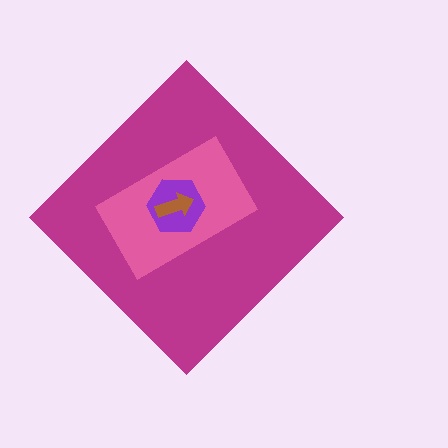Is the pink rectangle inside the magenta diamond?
Yes.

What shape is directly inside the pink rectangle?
The purple hexagon.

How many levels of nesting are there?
4.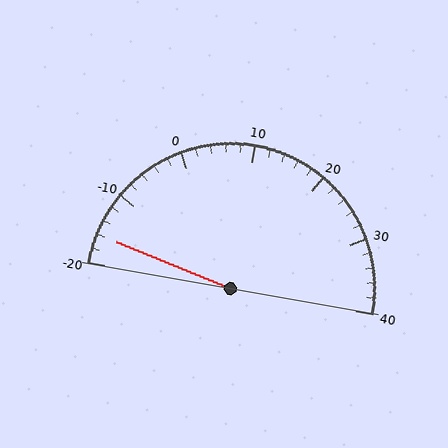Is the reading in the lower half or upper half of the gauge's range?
The reading is in the lower half of the range (-20 to 40).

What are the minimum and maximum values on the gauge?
The gauge ranges from -20 to 40.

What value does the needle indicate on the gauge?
The needle indicates approximately -16.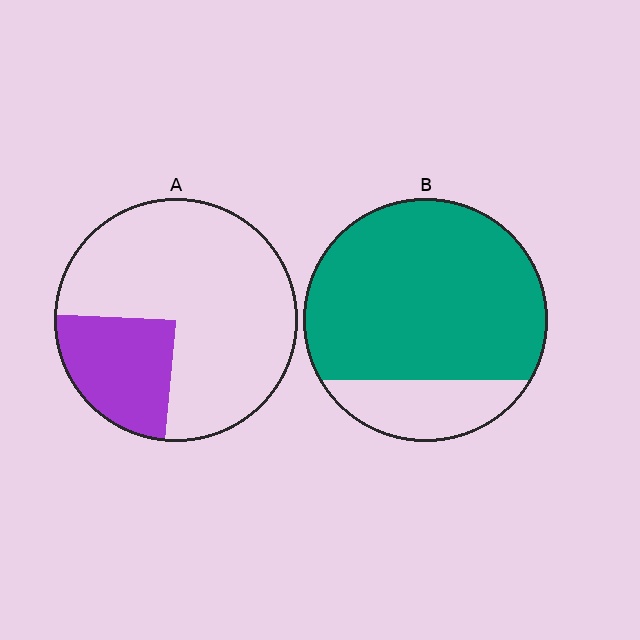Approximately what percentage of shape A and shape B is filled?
A is approximately 25% and B is approximately 80%.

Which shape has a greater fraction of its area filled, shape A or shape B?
Shape B.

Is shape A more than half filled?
No.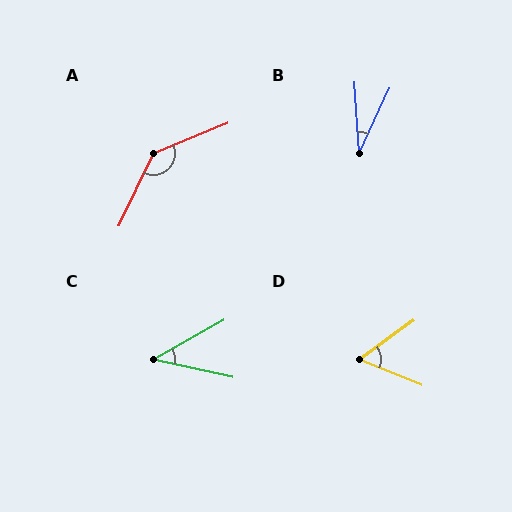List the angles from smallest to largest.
B (29°), C (42°), D (58°), A (138°).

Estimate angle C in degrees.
Approximately 42 degrees.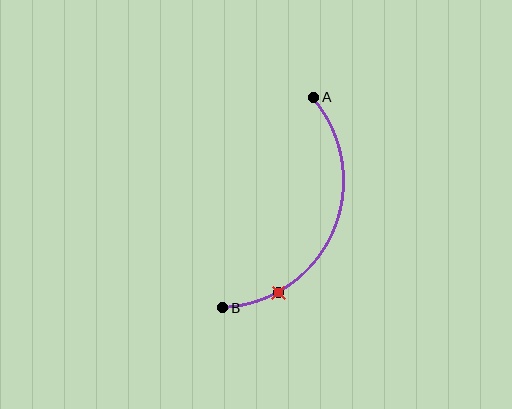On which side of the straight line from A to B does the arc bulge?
The arc bulges to the right of the straight line connecting A and B.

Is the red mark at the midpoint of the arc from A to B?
No. The red mark lies on the arc but is closer to endpoint B. The arc midpoint would be at the point on the curve equidistant along the arc from both A and B.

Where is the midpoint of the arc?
The arc midpoint is the point on the curve farthest from the straight line joining A and B. It sits to the right of that line.